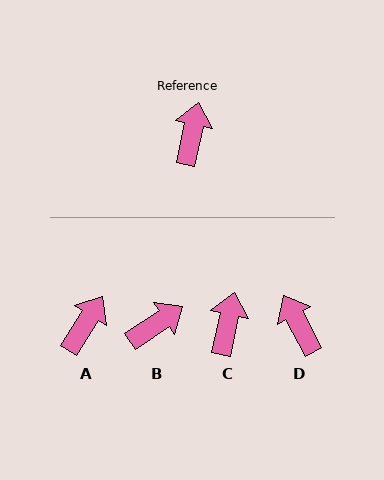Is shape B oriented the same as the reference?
No, it is off by about 44 degrees.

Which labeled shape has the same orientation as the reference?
C.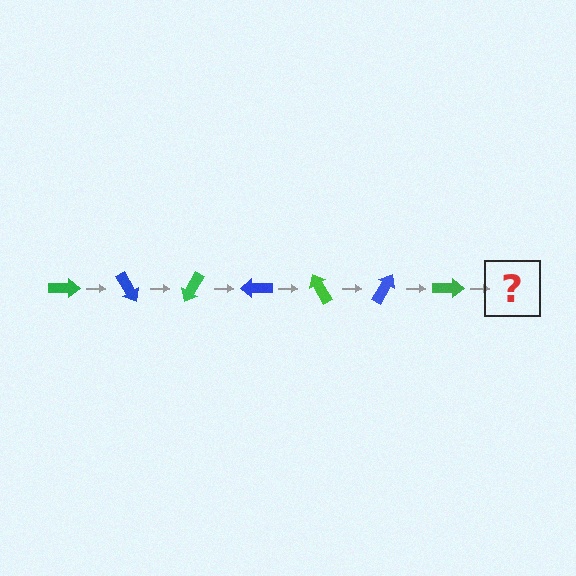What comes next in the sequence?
The next element should be a blue arrow, rotated 420 degrees from the start.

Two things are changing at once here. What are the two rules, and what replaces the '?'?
The two rules are that it rotates 60 degrees each step and the color cycles through green and blue. The '?' should be a blue arrow, rotated 420 degrees from the start.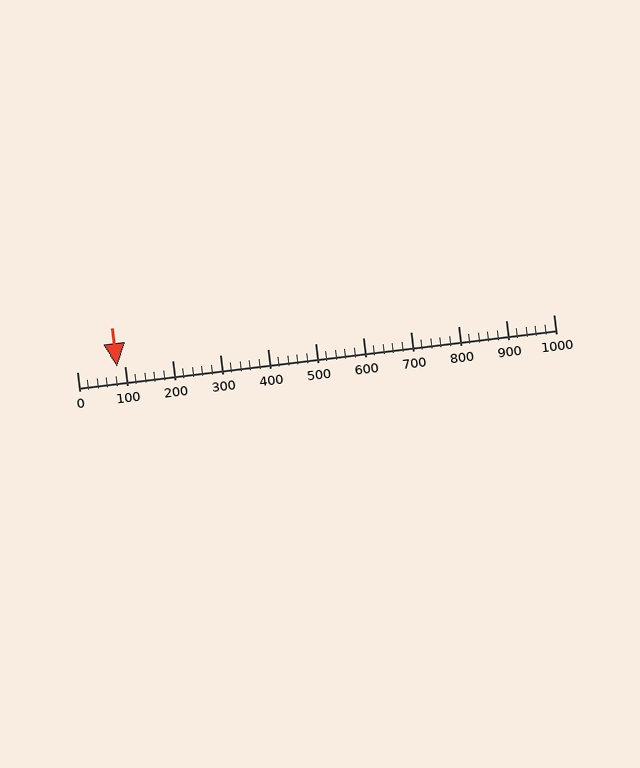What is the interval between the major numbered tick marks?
The major tick marks are spaced 100 units apart.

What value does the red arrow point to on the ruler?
The red arrow points to approximately 85.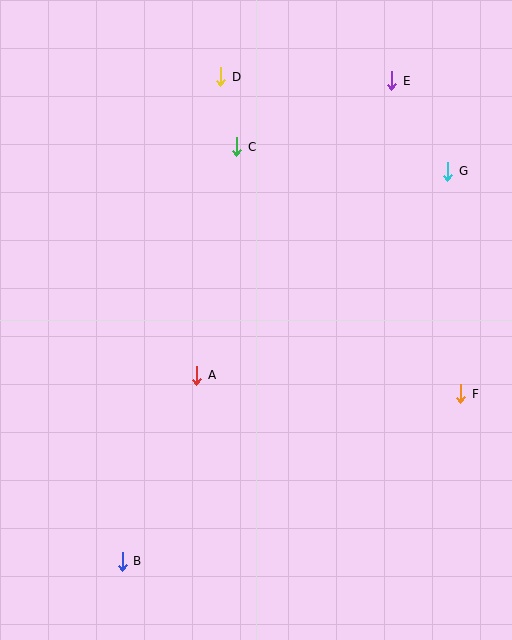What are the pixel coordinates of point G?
Point G is at (448, 171).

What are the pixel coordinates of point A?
Point A is at (197, 375).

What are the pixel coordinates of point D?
Point D is at (221, 77).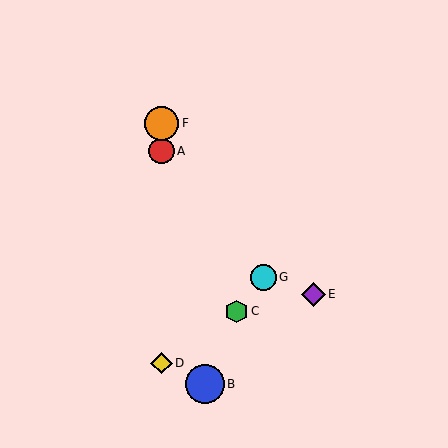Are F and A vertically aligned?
Yes, both are at x≈161.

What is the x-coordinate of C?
Object C is at x≈237.